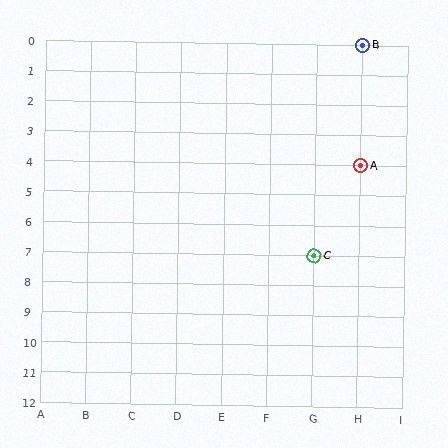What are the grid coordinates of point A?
Point A is at grid coordinates (H, 4).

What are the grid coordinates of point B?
Point B is at grid coordinates (H, 0).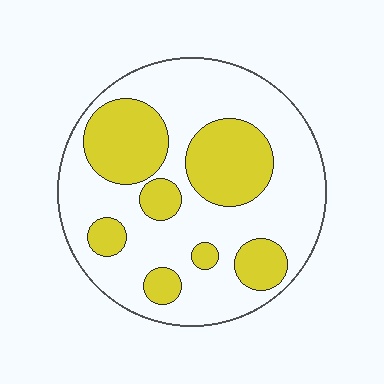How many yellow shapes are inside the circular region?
7.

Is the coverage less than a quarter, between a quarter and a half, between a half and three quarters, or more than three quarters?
Between a quarter and a half.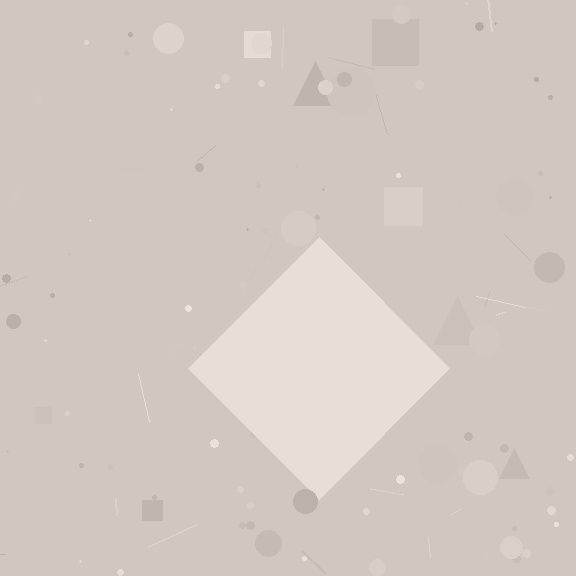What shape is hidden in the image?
A diamond is hidden in the image.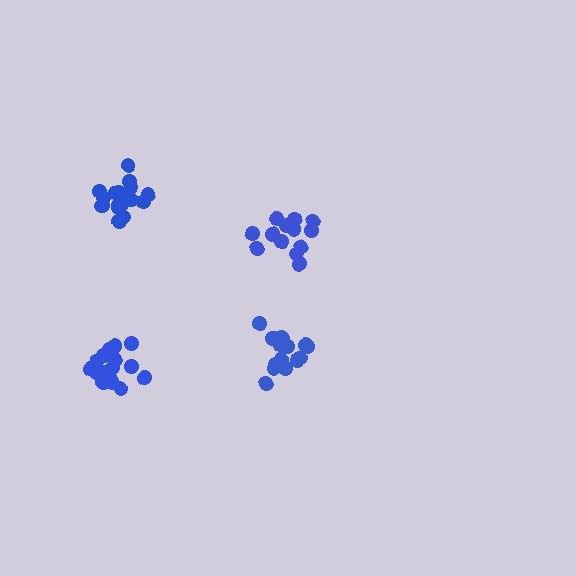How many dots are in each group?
Group 1: 14 dots, Group 2: 16 dots, Group 3: 19 dots, Group 4: 19 dots (68 total).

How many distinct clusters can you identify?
There are 4 distinct clusters.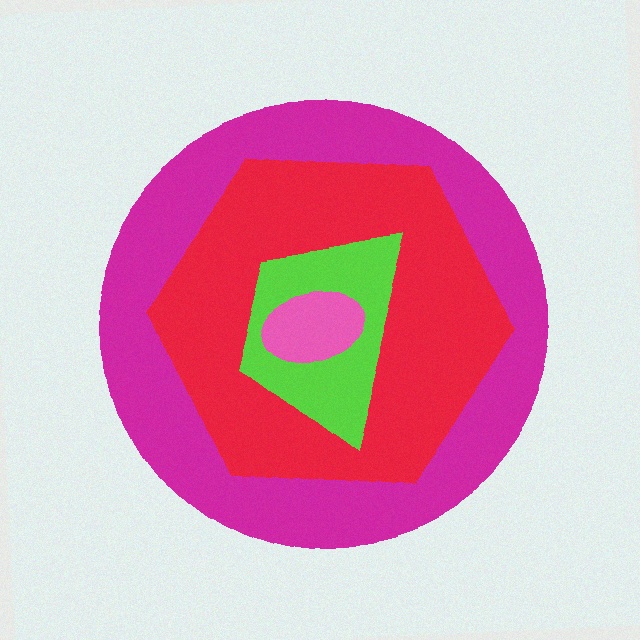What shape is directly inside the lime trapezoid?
The pink ellipse.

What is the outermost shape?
The magenta circle.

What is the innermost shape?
The pink ellipse.